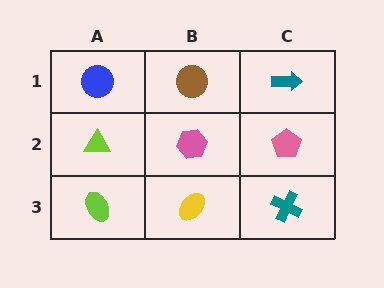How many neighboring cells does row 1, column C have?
2.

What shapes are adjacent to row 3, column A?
A lime triangle (row 2, column A), a yellow ellipse (row 3, column B).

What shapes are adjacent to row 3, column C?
A pink pentagon (row 2, column C), a yellow ellipse (row 3, column B).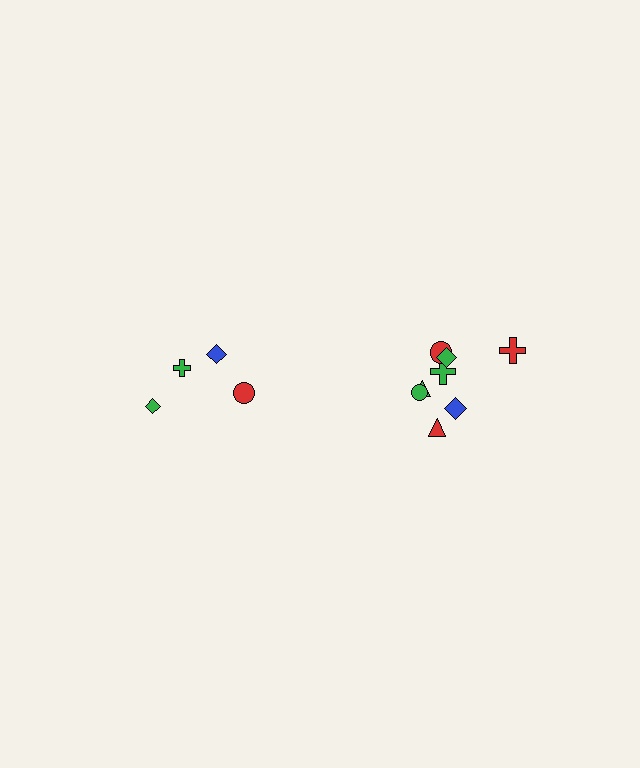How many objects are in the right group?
There are 8 objects.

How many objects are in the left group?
There are 4 objects.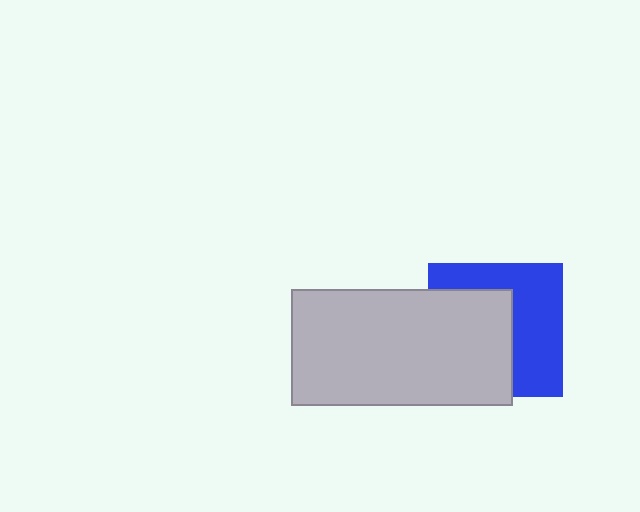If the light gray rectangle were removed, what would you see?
You would see the complete blue square.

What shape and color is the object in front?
The object in front is a light gray rectangle.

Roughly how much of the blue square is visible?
About half of it is visible (roughly 49%).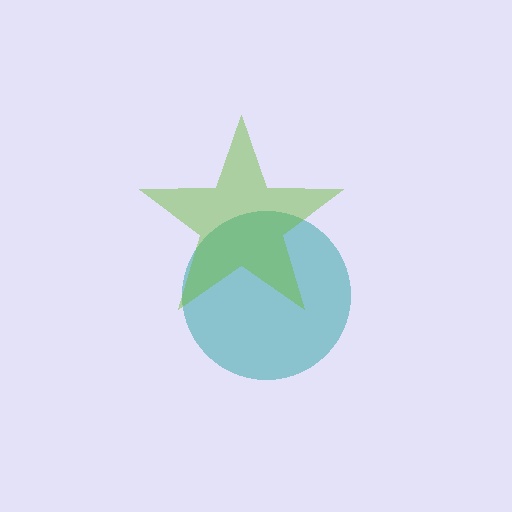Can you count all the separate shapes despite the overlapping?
Yes, there are 2 separate shapes.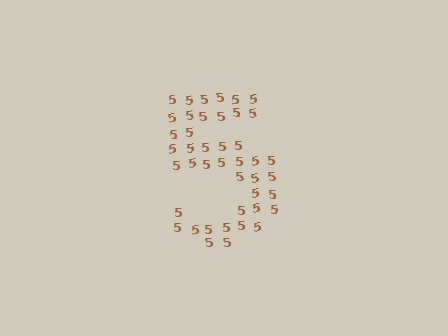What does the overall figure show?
The overall figure shows the digit 5.